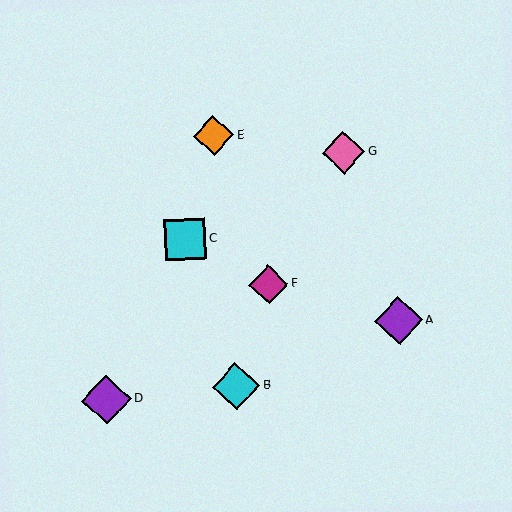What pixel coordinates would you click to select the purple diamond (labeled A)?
Click at (399, 321) to select the purple diamond A.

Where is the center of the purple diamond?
The center of the purple diamond is at (107, 400).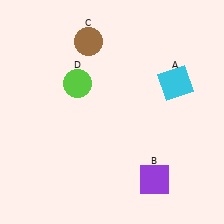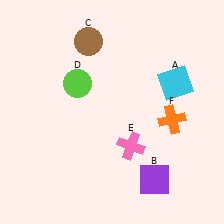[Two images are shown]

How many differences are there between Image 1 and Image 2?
There are 2 differences between the two images.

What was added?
A pink cross (E), an orange cross (F) were added in Image 2.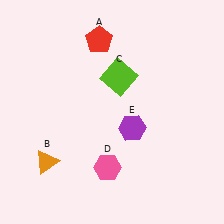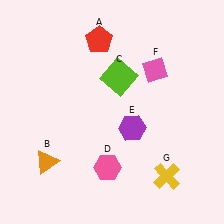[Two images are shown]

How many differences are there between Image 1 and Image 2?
There are 2 differences between the two images.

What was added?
A pink diamond (F), a yellow cross (G) were added in Image 2.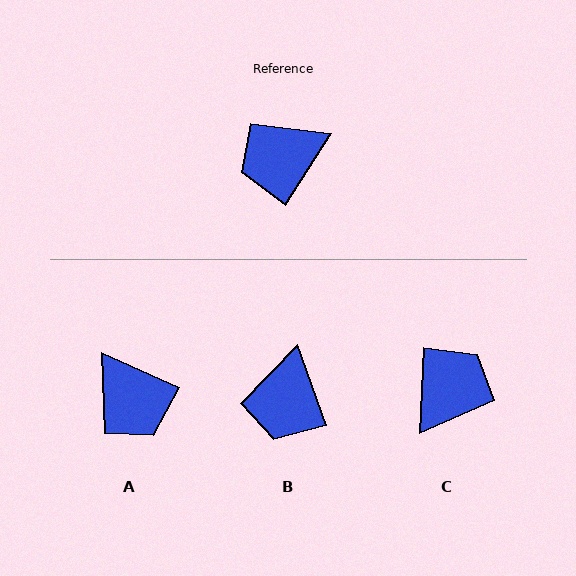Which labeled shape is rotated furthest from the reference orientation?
C, about 150 degrees away.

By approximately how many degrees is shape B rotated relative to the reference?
Approximately 52 degrees counter-clockwise.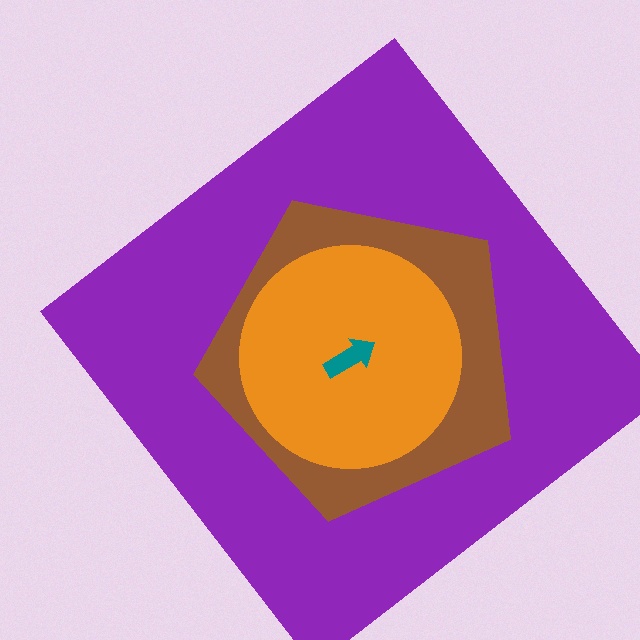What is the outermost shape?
The purple diamond.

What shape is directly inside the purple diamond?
The brown pentagon.